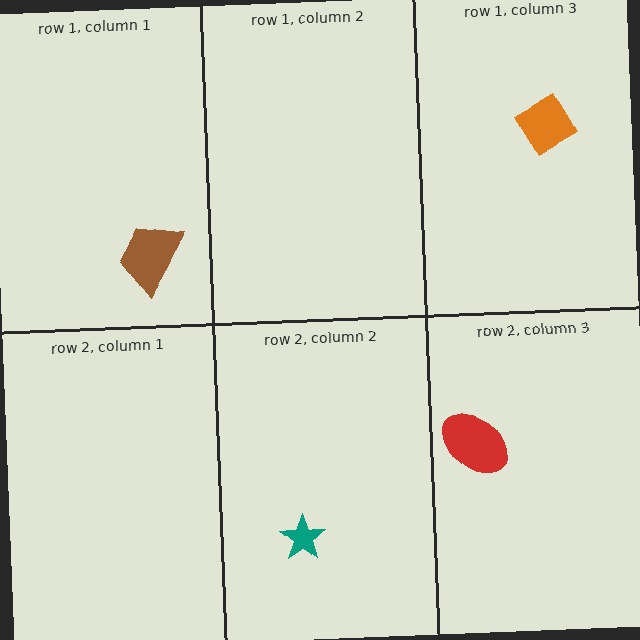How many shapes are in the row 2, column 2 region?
1.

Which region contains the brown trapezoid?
The row 1, column 1 region.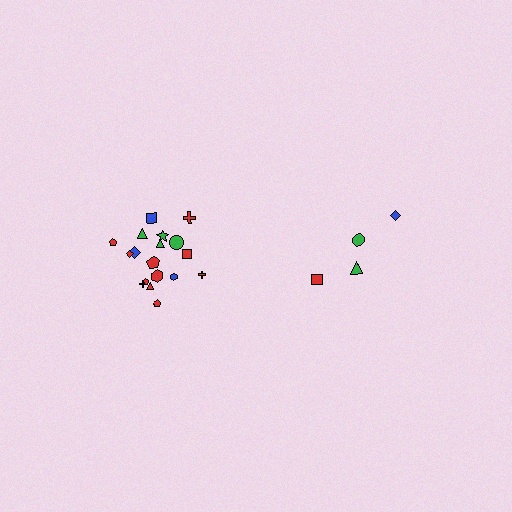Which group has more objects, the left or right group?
The left group.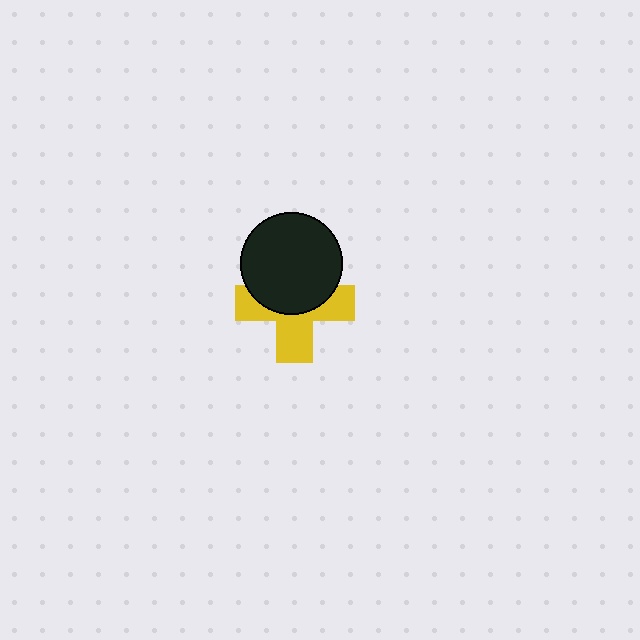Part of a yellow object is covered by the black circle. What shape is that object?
It is a cross.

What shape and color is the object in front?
The object in front is a black circle.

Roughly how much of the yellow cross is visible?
About half of it is visible (roughly 53%).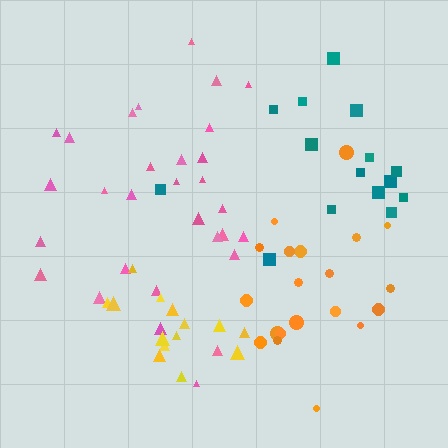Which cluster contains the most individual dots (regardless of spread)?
Pink (30).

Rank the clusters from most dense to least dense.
yellow, orange, pink, teal.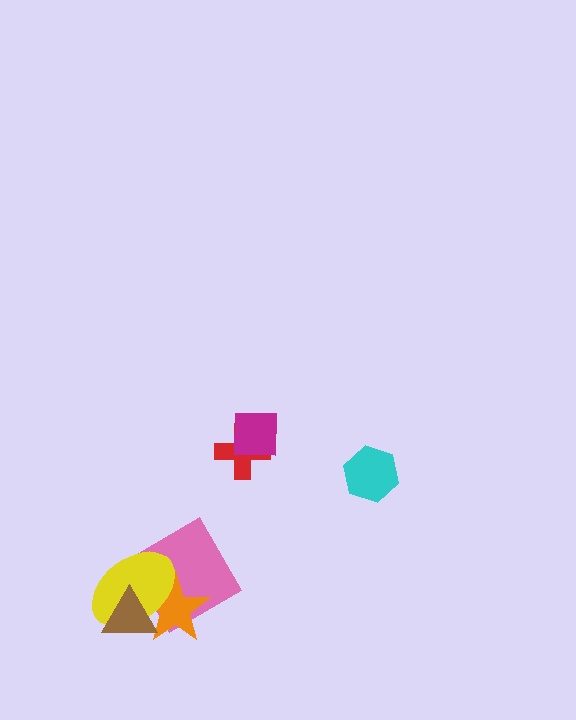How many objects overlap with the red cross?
1 object overlaps with the red cross.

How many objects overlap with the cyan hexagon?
0 objects overlap with the cyan hexagon.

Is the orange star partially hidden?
Yes, it is partially covered by another shape.